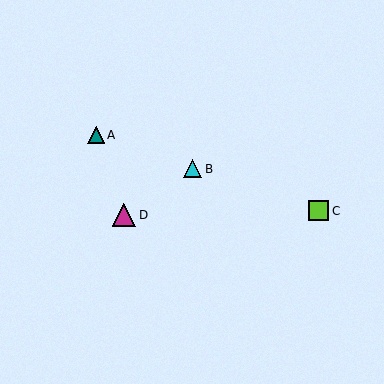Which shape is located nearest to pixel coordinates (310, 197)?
The lime square (labeled C) at (319, 211) is nearest to that location.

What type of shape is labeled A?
Shape A is a teal triangle.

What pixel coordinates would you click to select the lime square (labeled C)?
Click at (319, 211) to select the lime square C.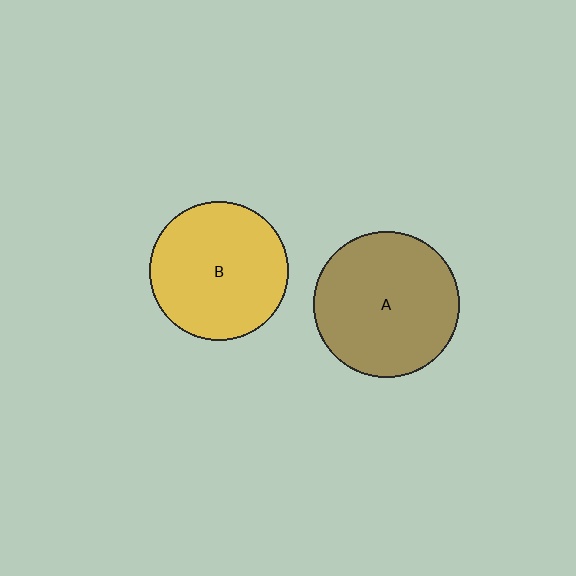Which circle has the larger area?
Circle A (brown).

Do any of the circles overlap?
No, none of the circles overlap.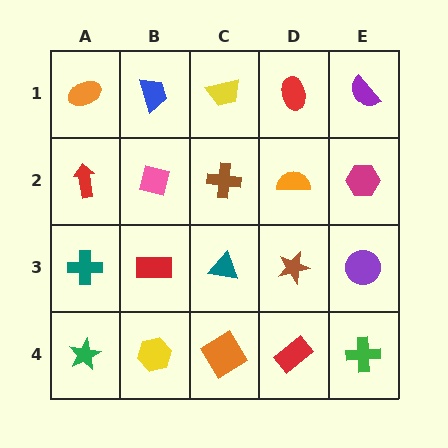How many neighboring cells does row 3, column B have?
4.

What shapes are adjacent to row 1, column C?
A brown cross (row 2, column C), a blue trapezoid (row 1, column B), a red ellipse (row 1, column D).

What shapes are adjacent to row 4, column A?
A teal cross (row 3, column A), a yellow hexagon (row 4, column B).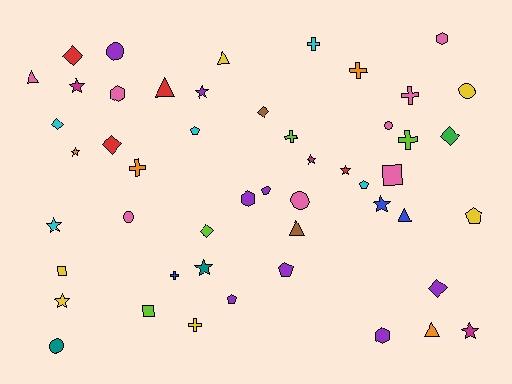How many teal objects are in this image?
There are 2 teal objects.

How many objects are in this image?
There are 50 objects.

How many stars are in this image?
There are 10 stars.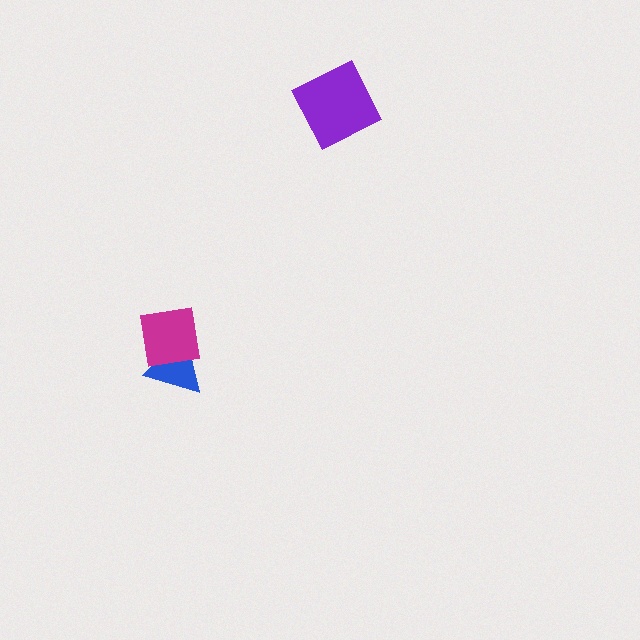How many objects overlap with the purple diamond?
0 objects overlap with the purple diamond.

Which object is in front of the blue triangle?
The magenta square is in front of the blue triangle.